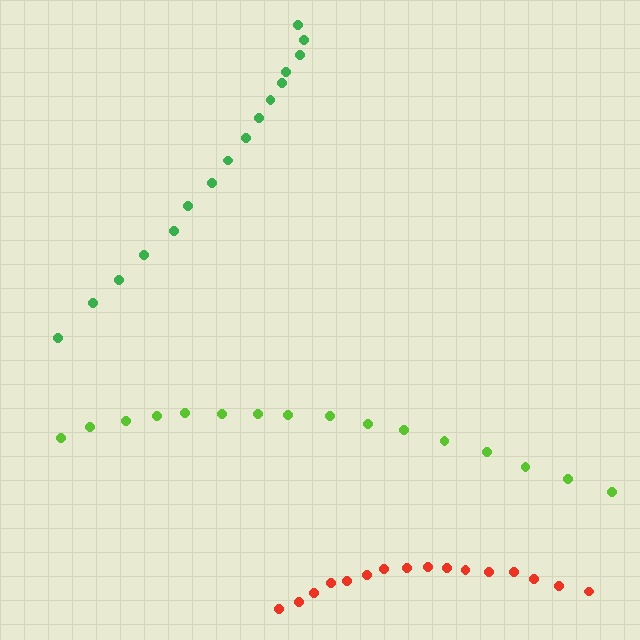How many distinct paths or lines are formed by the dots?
There are 3 distinct paths.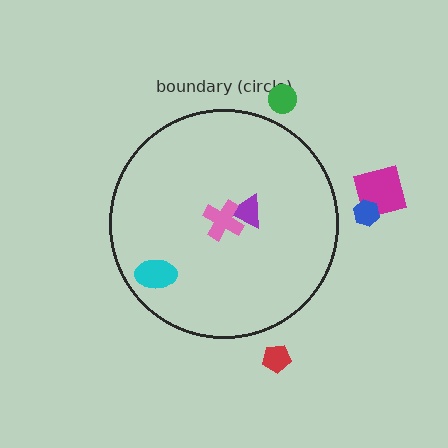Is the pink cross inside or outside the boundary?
Inside.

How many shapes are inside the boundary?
3 inside, 4 outside.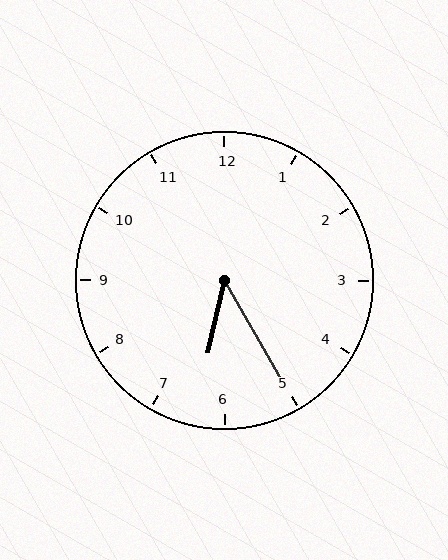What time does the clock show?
6:25.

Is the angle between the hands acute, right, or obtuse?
It is acute.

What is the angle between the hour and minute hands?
Approximately 42 degrees.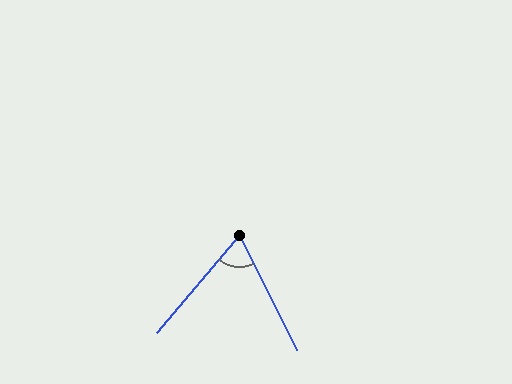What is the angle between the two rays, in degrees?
Approximately 67 degrees.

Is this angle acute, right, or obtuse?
It is acute.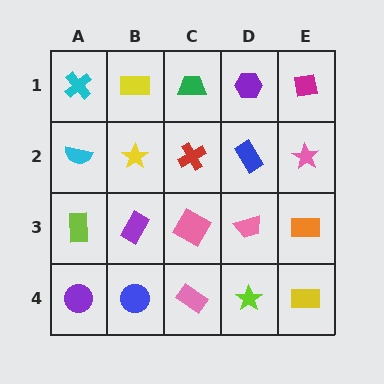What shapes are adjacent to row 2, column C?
A green trapezoid (row 1, column C), a pink square (row 3, column C), a yellow star (row 2, column B), a blue rectangle (row 2, column D).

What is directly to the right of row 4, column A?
A blue circle.